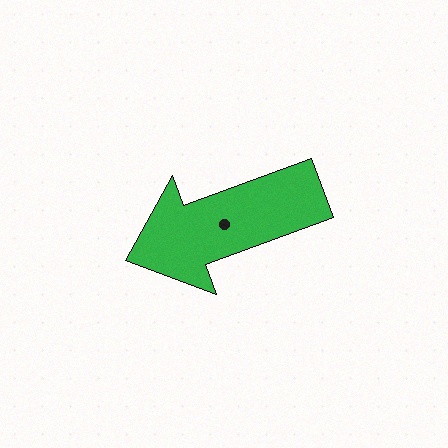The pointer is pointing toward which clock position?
Roughly 8 o'clock.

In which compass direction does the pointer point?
West.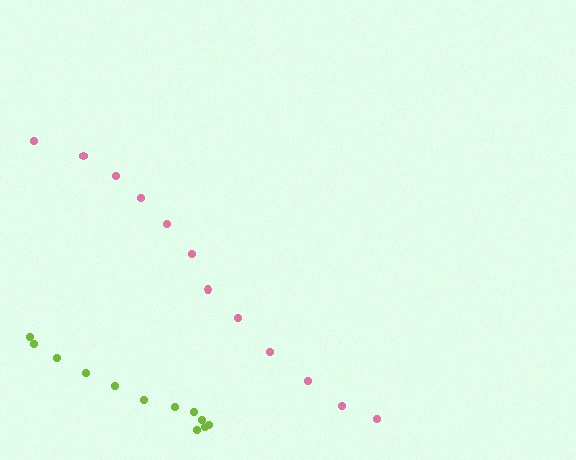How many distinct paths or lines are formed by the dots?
There are 2 distinct paths.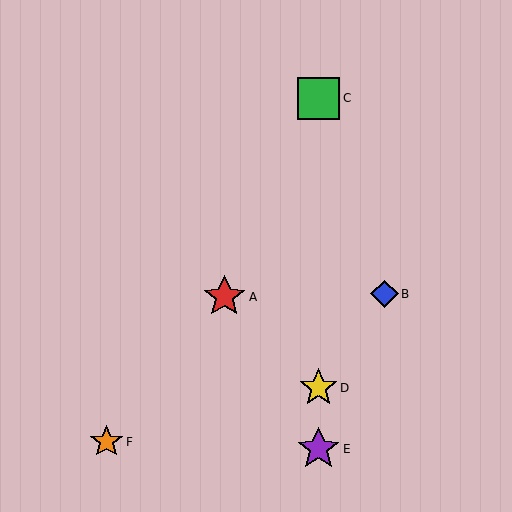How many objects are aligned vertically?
3 objects (C, D, E) are aligned vertically.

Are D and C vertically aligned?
Yes, both are at x≈319.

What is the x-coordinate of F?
Object F is at x≈106.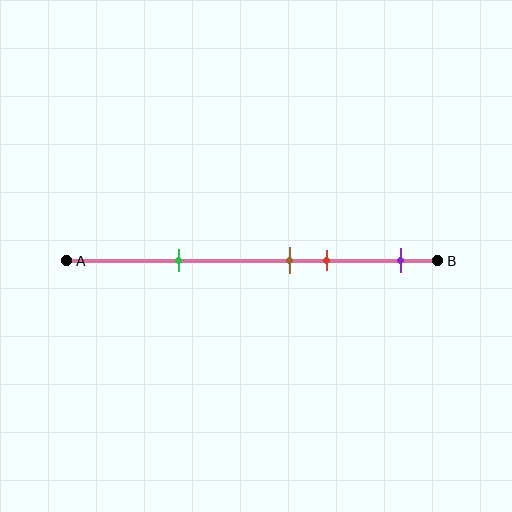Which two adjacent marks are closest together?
The brown and red marks are the closest adjacent pair.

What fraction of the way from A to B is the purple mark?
The purple mark is approximately 90% (0.9) of the way from A to B.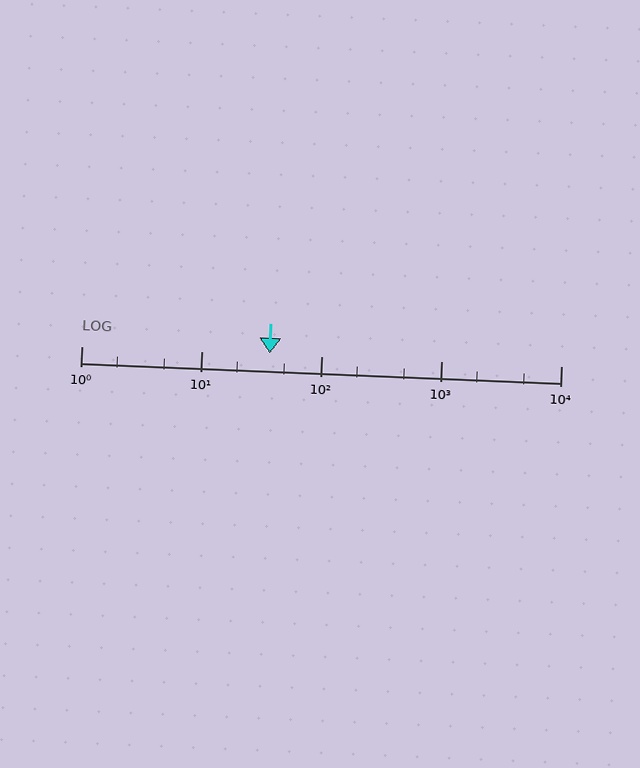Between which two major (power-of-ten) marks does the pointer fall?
The pointer is between 10 and 100.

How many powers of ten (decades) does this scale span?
The scale spans 4 decades, from 1 to 10000.